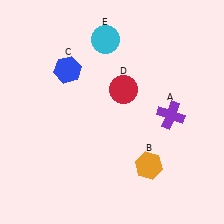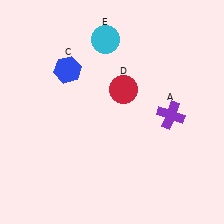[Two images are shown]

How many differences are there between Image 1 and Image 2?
There is 1 difference between the two images.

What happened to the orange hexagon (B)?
The orange hexagon (B) was removed in Image 2. It was in the bottom-right area of Image 1.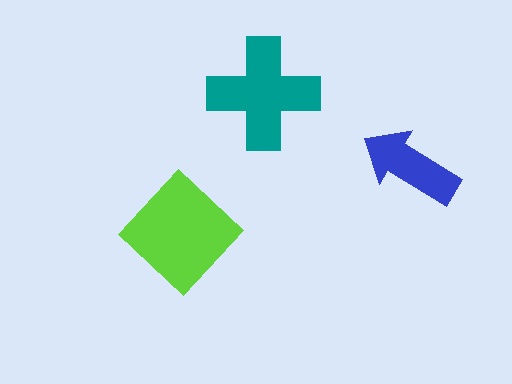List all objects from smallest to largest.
The blue arrow, the teal cross, the lime diamond.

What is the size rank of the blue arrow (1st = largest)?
3rd.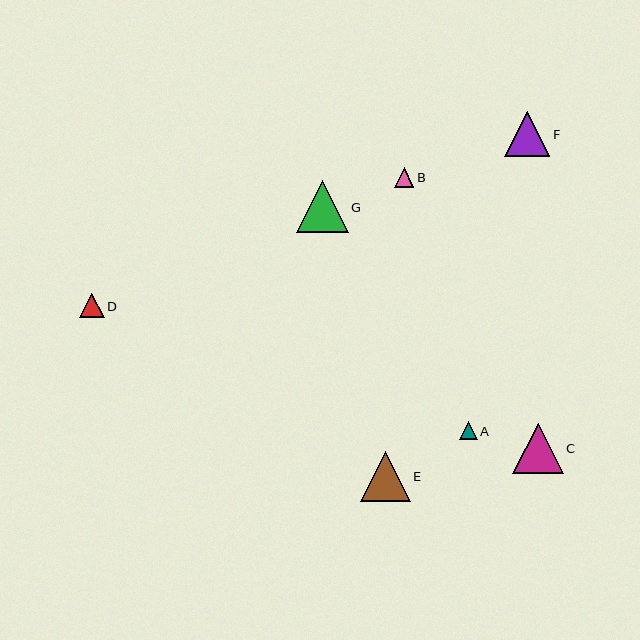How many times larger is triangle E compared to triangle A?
Triangle E is approximately 2.7 times the size of triangle A.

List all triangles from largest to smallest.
From largest to smallest: G, C, E, F, D, B, A.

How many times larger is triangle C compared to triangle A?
Triangle C is approximately 2.8 times the size of triangle A.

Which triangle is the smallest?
Triangle A is the smallest with a size of approximately 18 pixels.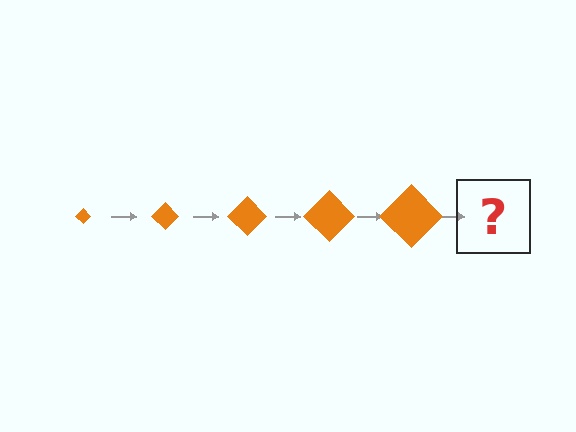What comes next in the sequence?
The next element should be an orange diamond, larger than the previous one.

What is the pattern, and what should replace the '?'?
The pattern is that the diamond gets progressively larger each step. The '?' should be an orange diamond, larger than the previous one.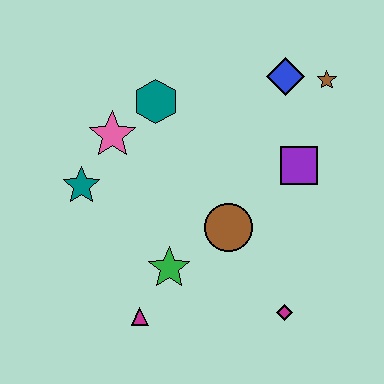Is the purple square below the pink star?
Yes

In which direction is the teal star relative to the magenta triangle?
The teal star is above the magenta triangle.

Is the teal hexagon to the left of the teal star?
No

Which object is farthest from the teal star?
The brown star is farthest from the teal star.